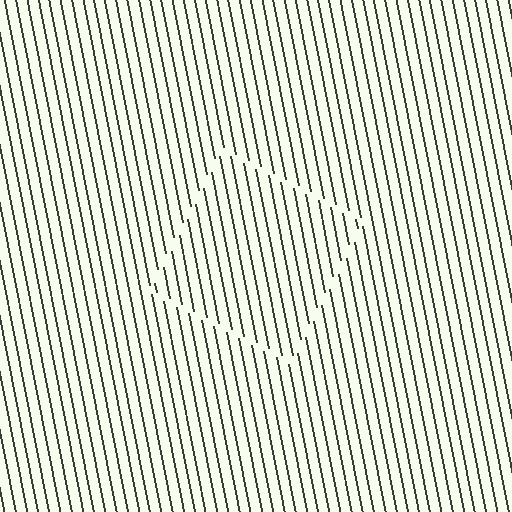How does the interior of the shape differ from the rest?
The interior of the shape contains the same grating, shifted by half a period — the contour is defined by the phase discontinuity where line-ends from the inner and outer gratings abut.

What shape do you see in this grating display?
An illusory square. The interior of the shape contains the same grating, shifted by half a period — the contour is defined by the phase discontinuity where line-ends from the inner and outer gratings abut.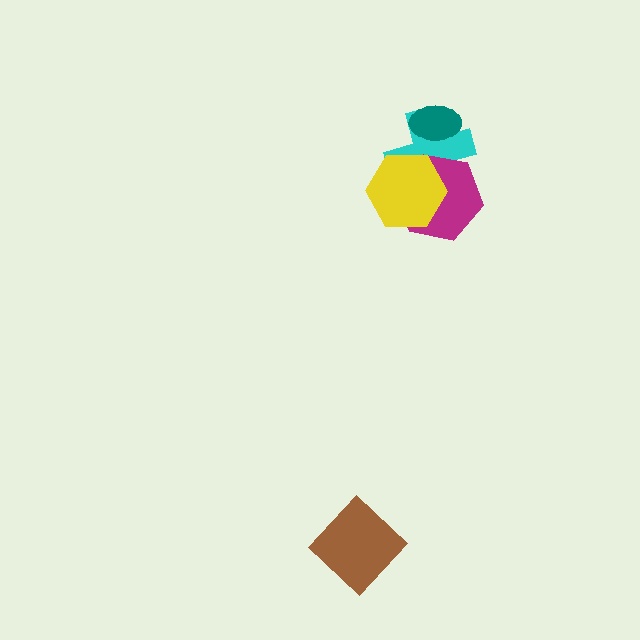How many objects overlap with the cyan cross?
3 objects overlap with the cyan cross.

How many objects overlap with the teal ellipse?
1 object overlaps with the teal ellipse.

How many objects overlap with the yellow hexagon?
2 objects overlap with the yellow hexagon.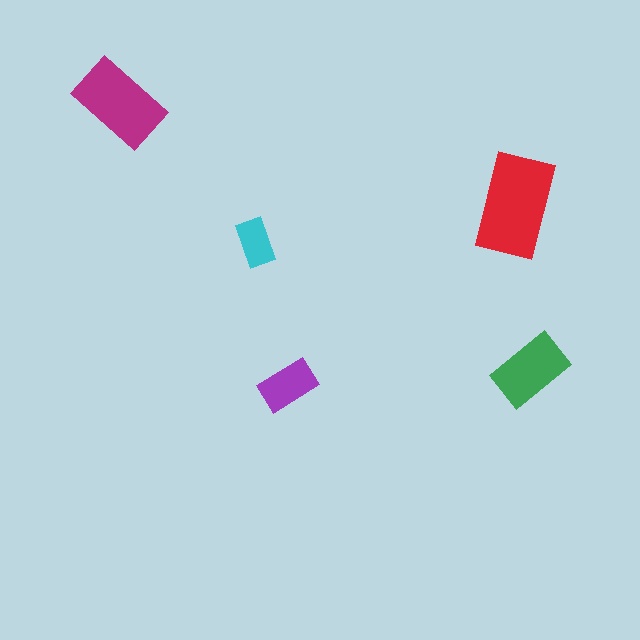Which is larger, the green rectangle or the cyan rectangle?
The green one.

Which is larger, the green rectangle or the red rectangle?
The red one.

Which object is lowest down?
The purple rectangle is bottommost.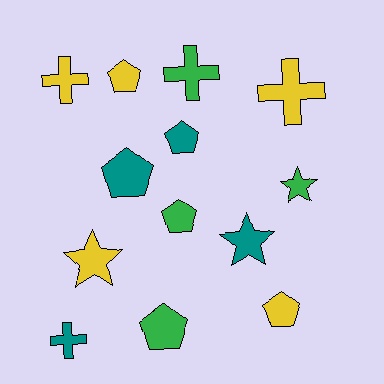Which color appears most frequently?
Yellow, with 5 objects.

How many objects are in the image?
There are 13 objects.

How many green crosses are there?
There is 1 green cross.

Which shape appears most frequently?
Pentagon, with 6 objects.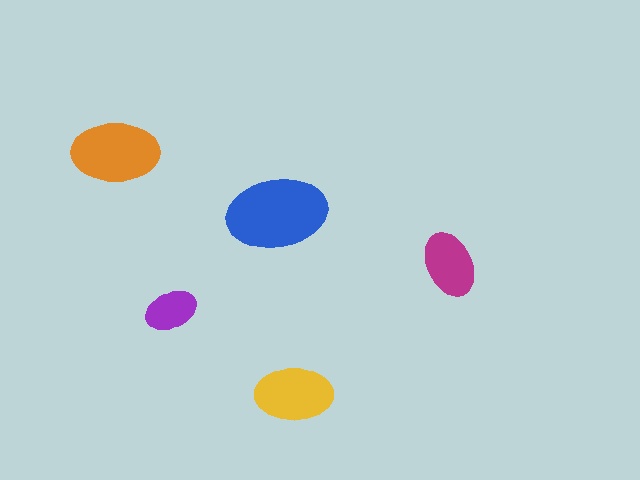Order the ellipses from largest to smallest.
the blue one, the orange one, the yellow one, the magenta one, the purple one.